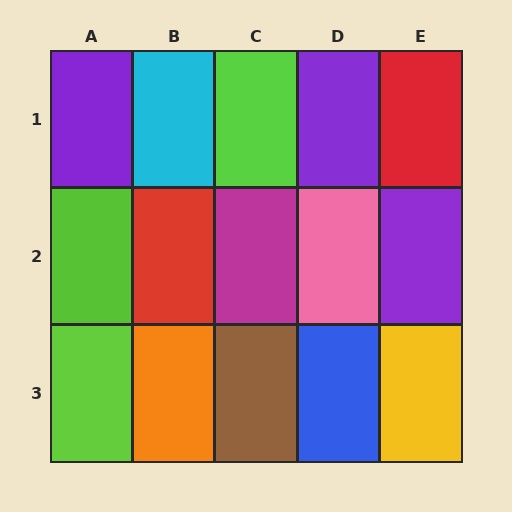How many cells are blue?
1 cell is blue.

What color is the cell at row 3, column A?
Lime.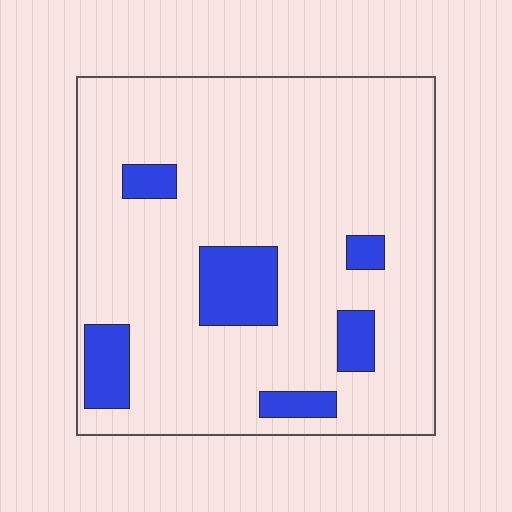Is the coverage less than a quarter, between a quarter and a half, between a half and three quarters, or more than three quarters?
Less than a quarter.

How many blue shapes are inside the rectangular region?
6.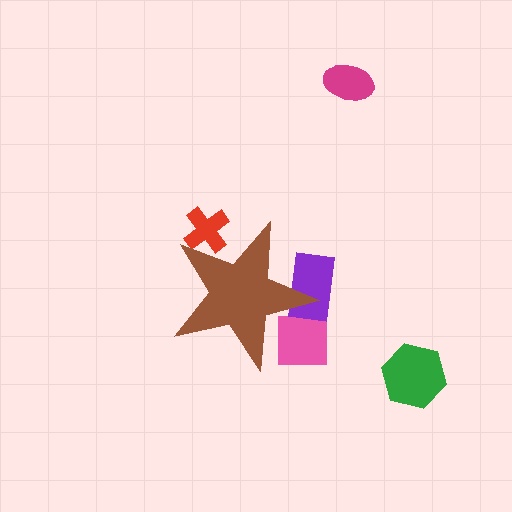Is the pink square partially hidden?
Yes, the pink square is partially hidden behind the brown star.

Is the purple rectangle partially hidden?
Yes, the purple rectangle is partially hidden behind the brown star.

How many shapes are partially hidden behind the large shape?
3 shapes are partially hidden.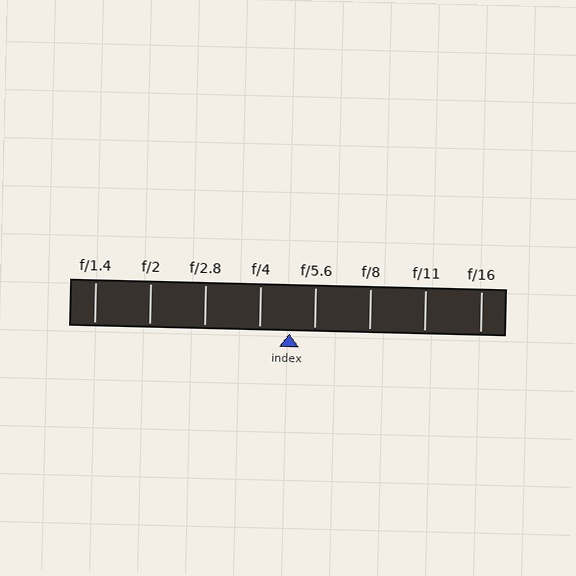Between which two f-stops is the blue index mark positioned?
The index mark is between f/4 and f/5.6.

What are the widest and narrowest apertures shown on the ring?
The widest aperture shown is f/1.4 and the narrowest is f/16.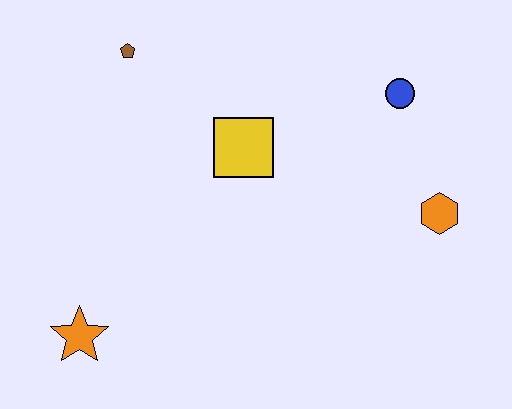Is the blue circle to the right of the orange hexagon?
No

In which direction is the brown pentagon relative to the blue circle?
The brown pentagon is to the left of the blue circle.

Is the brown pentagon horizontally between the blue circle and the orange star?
Yes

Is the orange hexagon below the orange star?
No